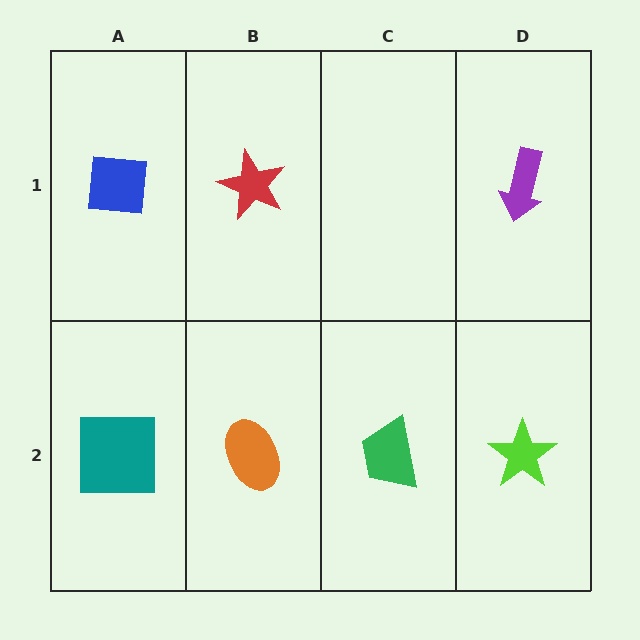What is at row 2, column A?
A teal square.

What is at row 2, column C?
A green trapezoid.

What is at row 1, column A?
A blue square.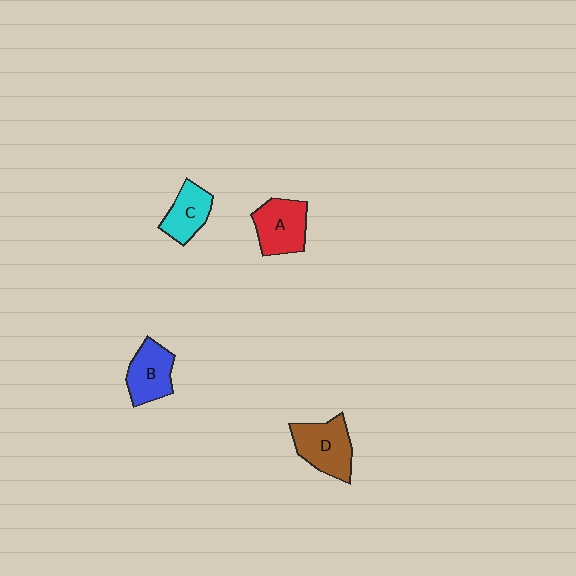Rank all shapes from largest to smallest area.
From largest to smallest: D (brown), A (red), B (blue), C (cyan).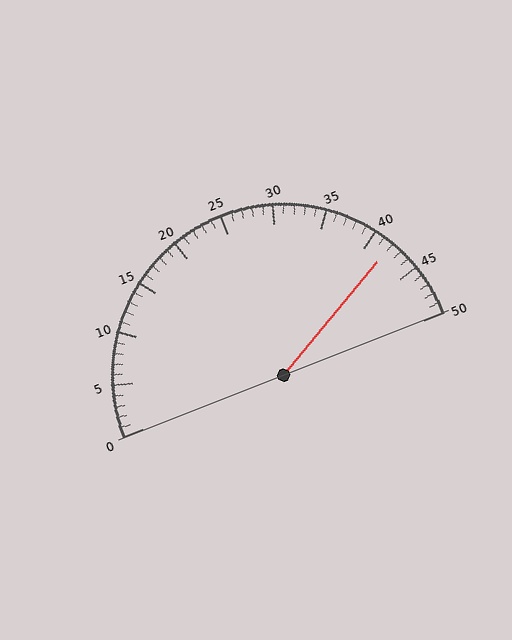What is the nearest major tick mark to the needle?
The nearest major tick mark is 40.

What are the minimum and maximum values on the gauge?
The gauge ranges from 0 to 50.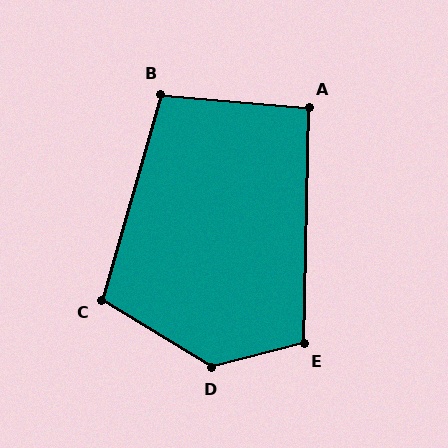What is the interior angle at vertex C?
Approximately 105 degrees (obtuse).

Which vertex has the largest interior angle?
D, at approximately 134 degrees.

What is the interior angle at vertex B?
Approximately 101 degrees (obtuse).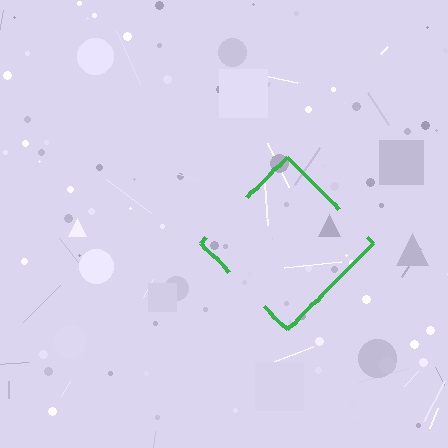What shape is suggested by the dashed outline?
The dashed outline suggests a diamond.